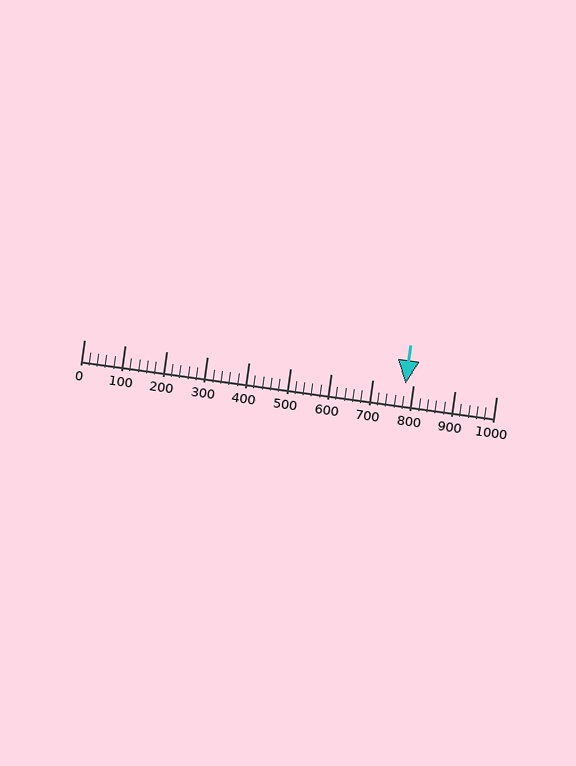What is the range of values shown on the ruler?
The ruler shows values from 0 to 1000.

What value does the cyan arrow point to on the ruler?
The cyan arrow points to approximately 779.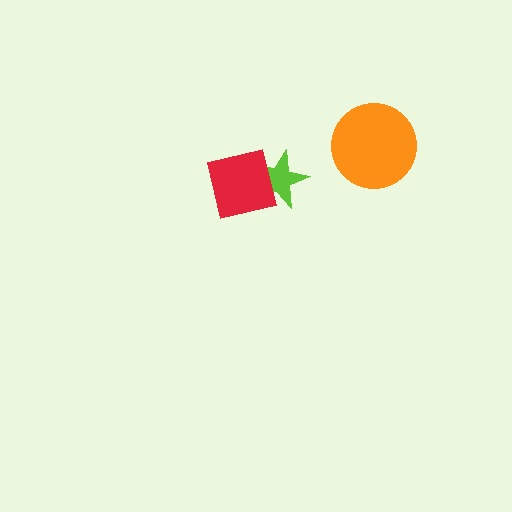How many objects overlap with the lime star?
1 object overlaps with the lime star.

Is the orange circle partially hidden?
No, no other shape covers it.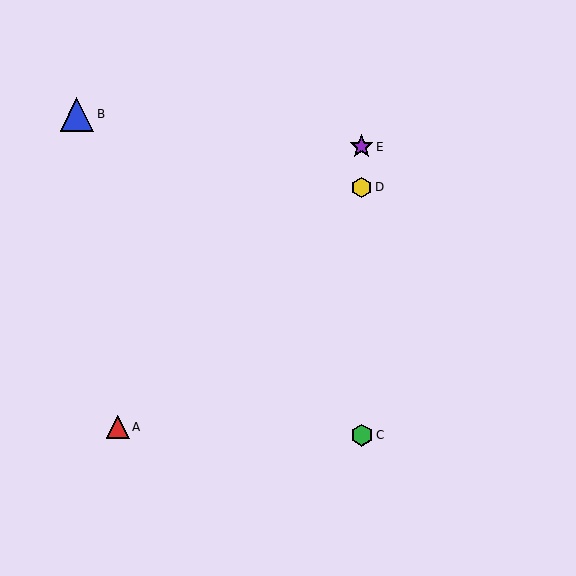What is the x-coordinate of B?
Object B is at x≈77.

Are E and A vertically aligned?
No, E is at x≈362 and A is at x≈118.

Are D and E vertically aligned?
Yes, both are at x≈362.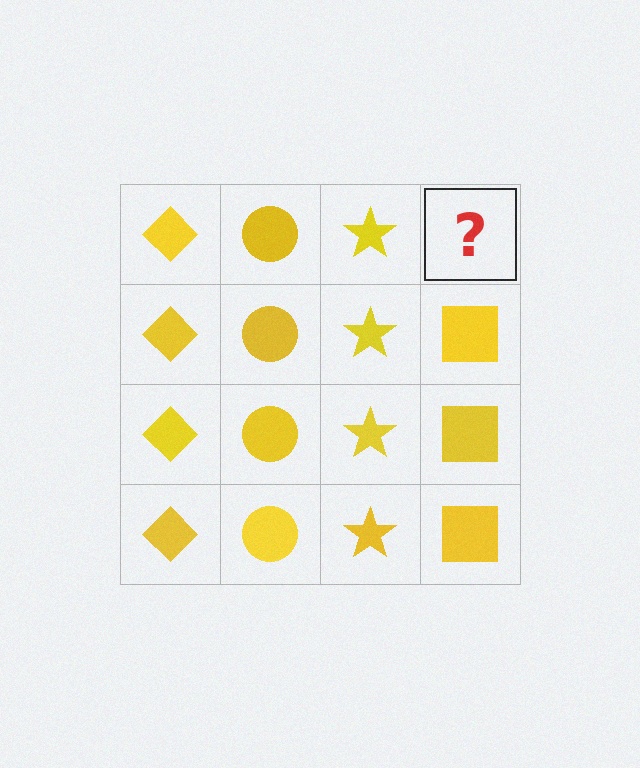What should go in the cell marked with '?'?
The missing cell should contain a yellow square.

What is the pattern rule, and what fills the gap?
The rule is that each column has a consistent shape. The gap should be filled with a yellow square.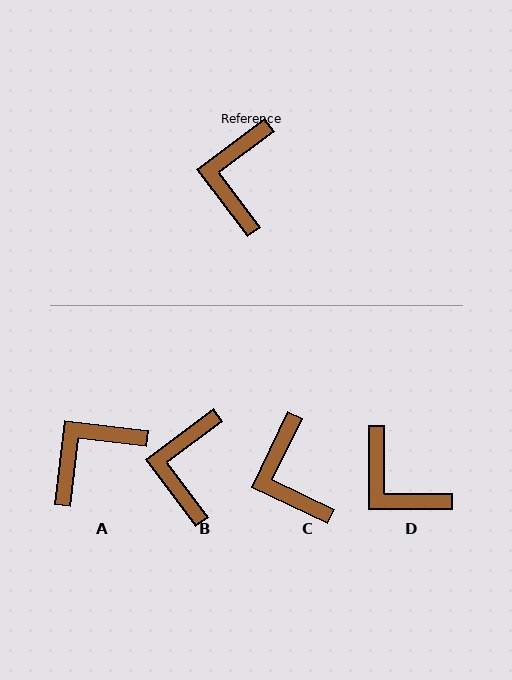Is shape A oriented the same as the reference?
No, it is off by about 43 degrees.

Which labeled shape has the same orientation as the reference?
B.